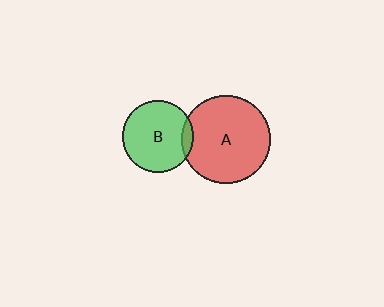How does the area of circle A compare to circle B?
Approximately 1.5 times.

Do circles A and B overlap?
Yes.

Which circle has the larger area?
Circle A (red).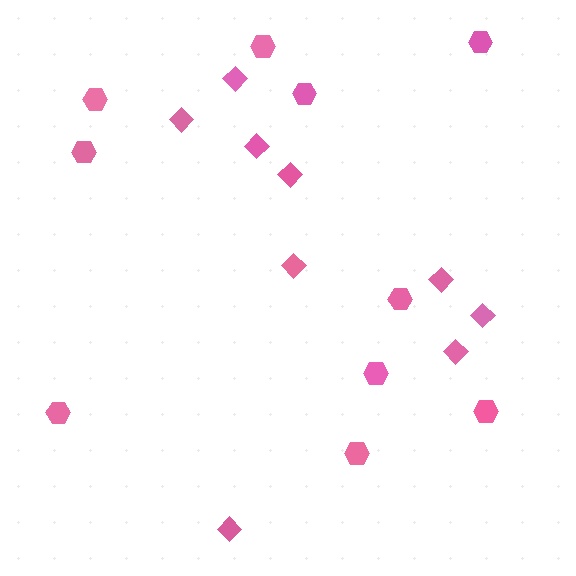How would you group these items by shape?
There are 2 groups: one group of hexagons (10) and one group of diamonds (9).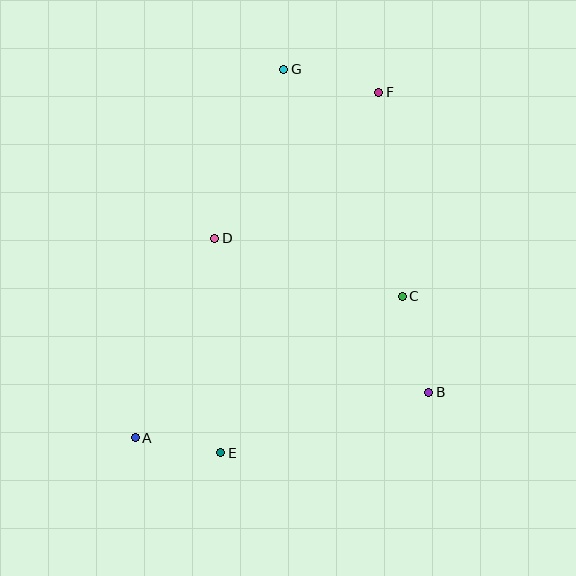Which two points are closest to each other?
Points A and E are closest to each other.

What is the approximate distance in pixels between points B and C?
The distance between B and C is approximately 99 pixels.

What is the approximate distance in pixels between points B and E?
The distance between B and E is approximately 217 pixels.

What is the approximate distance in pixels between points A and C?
The distance between A and C is approximately 302 pixels.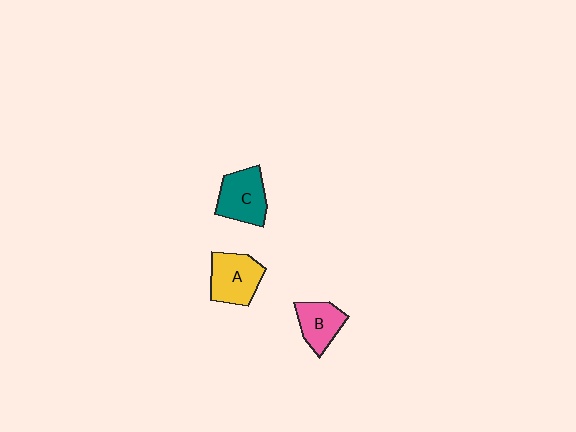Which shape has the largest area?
Shape A (yellow).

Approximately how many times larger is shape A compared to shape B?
Approximately 1.3 times.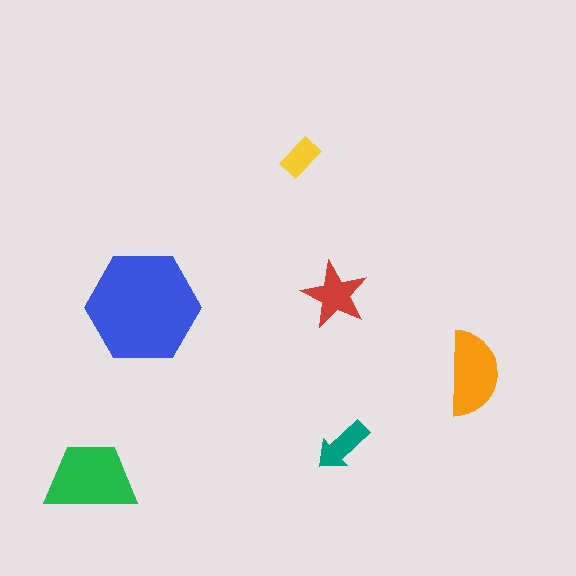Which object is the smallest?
The yellow rectangle.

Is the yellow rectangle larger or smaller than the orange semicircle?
Smaller.